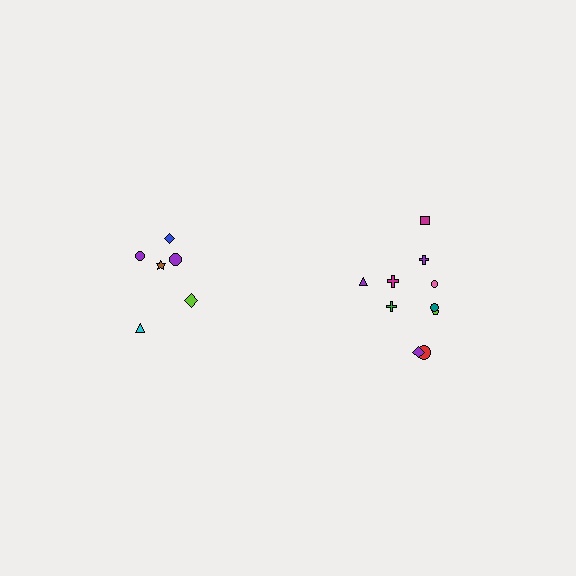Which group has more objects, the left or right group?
The right group.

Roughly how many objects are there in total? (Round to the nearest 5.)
Roughly 15 objects in total.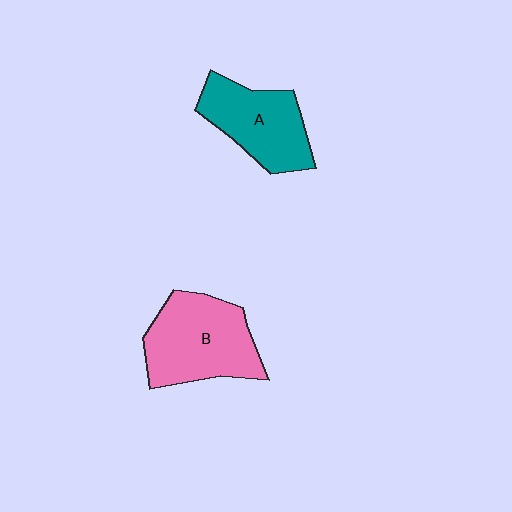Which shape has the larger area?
Shape B (pink).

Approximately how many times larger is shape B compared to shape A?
Approximately 1.2 times.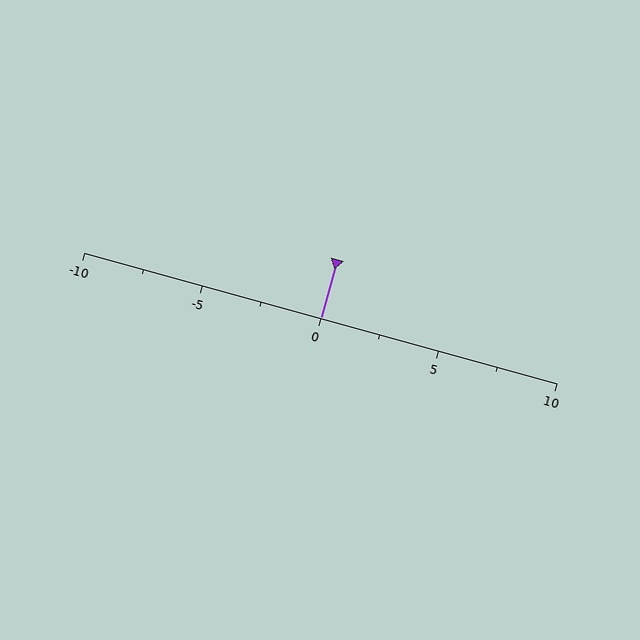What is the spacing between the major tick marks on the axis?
The major ticks are spaced 5 apart.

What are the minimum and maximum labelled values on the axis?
The axis runs from -10 to 10.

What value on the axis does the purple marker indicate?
The marker indicates approximately 0.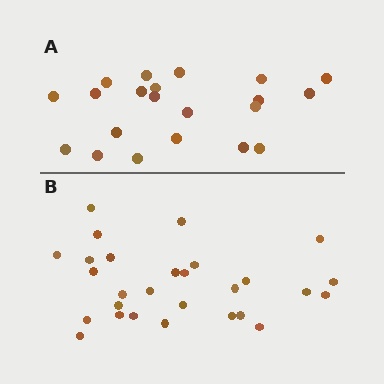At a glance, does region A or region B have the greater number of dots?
Region B (the bottom region) has more dots.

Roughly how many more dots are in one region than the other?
Region B has roughly 8 or so more dots than region A.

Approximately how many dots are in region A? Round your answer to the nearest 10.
About 20 dots. (The exact count is 21, which rounds to 20.)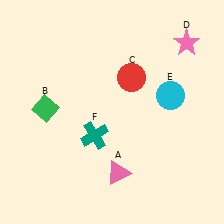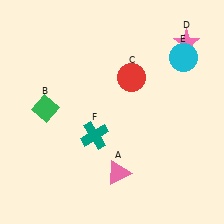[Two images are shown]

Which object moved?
The cyan circle (E) moved up.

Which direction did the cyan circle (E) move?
The cyan circle (E) moved up.